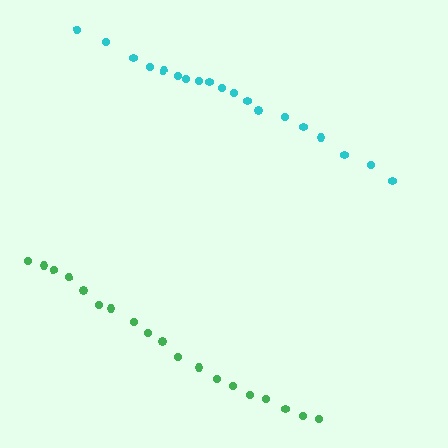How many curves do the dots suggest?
There are 2 distinct paths.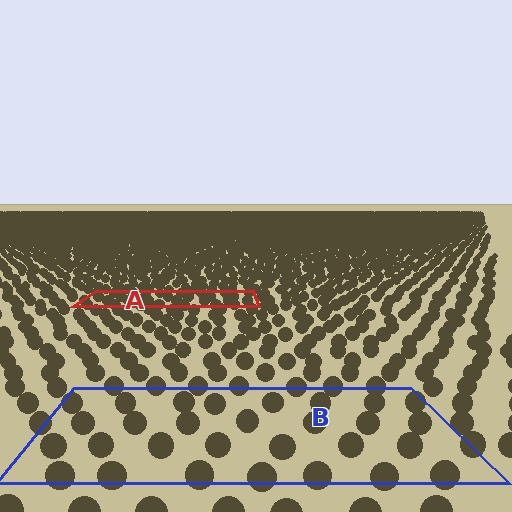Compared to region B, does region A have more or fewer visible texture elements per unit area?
Region A has more texture elements per unit area — they are packed more densely because it is farther away.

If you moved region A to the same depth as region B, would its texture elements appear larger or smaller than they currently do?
They would appear larger. At a closer depth, the same texture elements are projected at a bigger on-screen size.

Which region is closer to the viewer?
Region B is closer. The texture elements there are larger and more spread out.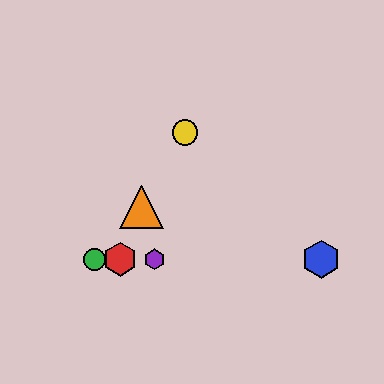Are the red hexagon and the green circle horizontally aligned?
Yes, both are at y≈259.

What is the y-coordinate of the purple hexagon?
The purple hexagon is at y≈259.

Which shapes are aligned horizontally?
The red hexagon, the blue hexagon, the green circle, the purple hexagon are aligned horizontally.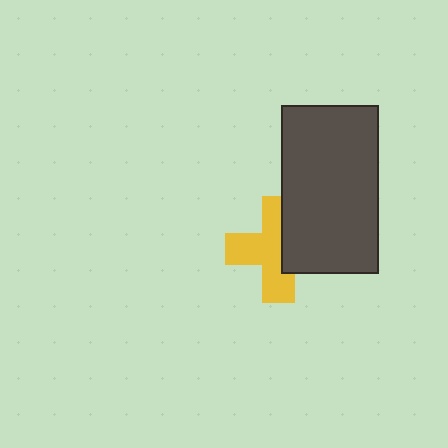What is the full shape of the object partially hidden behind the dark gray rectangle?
The partially hidden object is a yellow cross.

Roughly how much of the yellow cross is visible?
About half of it is visible (roughly 62%).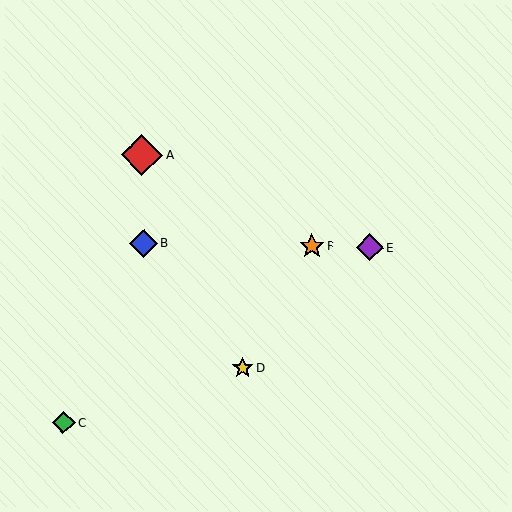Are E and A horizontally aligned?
No, E is at y≈248 and A is at y≈155.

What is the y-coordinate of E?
Object E is at y≈248.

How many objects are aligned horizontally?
3 objects (B, E, F) are aligned horizontally.